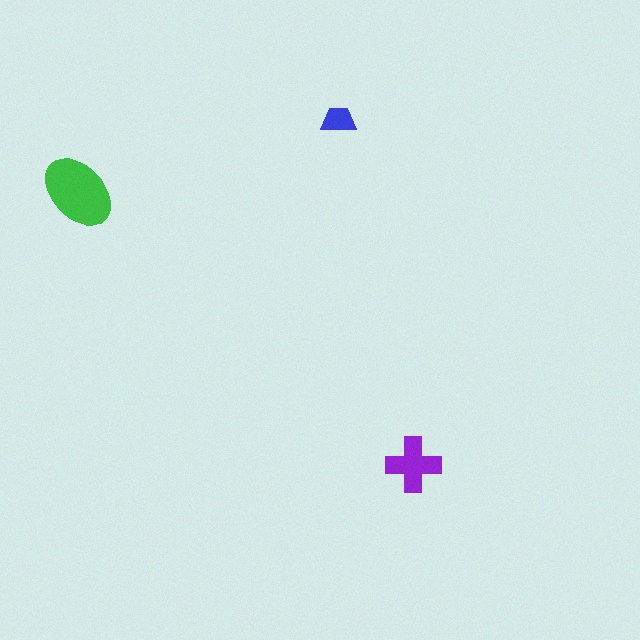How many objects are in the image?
There are 3 objects in the image.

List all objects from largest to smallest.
The green ellipse, the purple cross, the blue trapezoid.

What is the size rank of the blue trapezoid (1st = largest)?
3rd.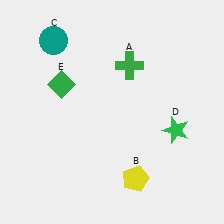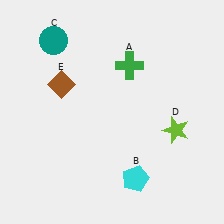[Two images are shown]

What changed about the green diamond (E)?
In Image 1, E is green. In Image 2, it changed to brown.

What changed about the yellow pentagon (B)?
In Image 1, B is yellow. In Image 2, it changed to cyan.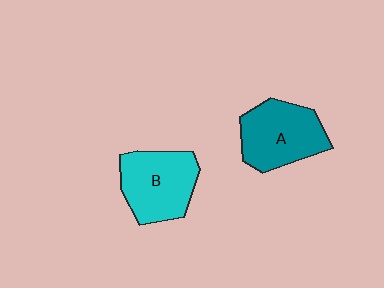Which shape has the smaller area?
Shape B (cyan).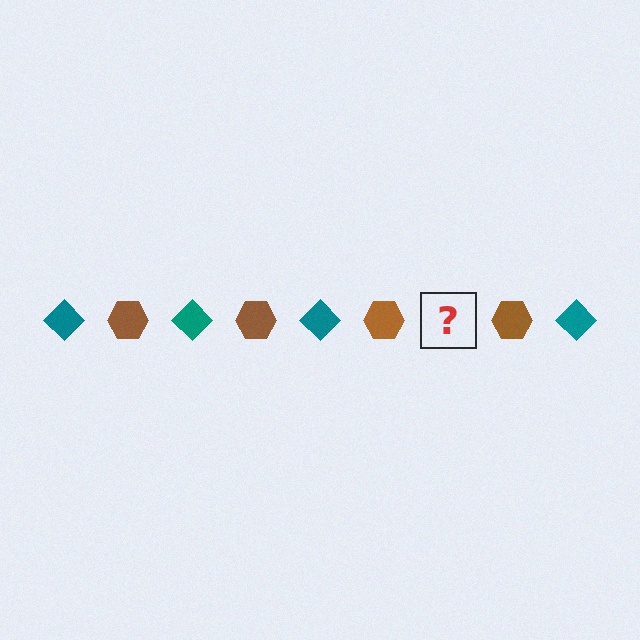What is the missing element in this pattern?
The missing element is a teal diamond.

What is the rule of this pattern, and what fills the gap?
The rule is that the pattern alternates between teal diamond and brown hexagon. The gap should be filled with a teal diamond.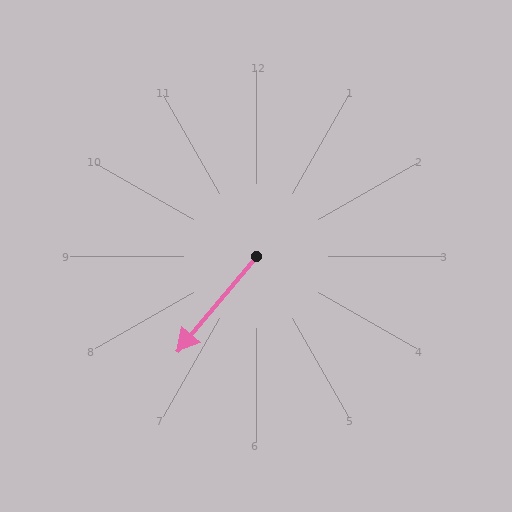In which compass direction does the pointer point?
Southwest.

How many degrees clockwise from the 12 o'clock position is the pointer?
Approximately 220 degrees.